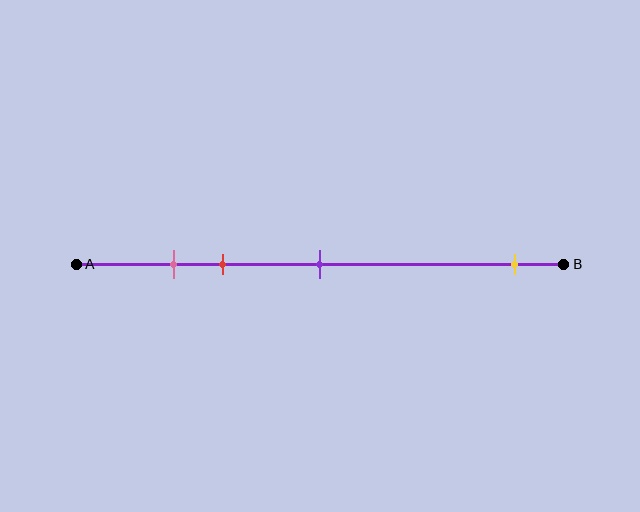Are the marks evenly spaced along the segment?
No, the marks are not evenly spaced.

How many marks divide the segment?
There are 4 marks dividing the segment.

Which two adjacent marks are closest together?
The pink and red marks are the closest adjacent pair.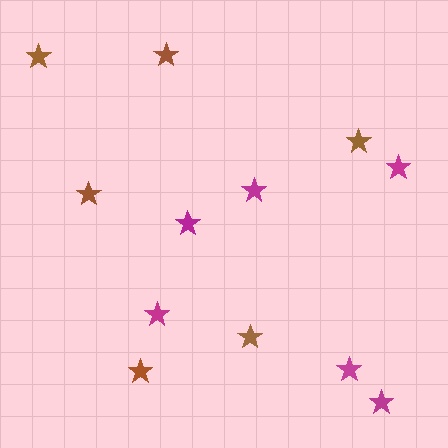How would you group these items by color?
There are 2 groups: one group of brown stars (6) and one group of magenta stars (6).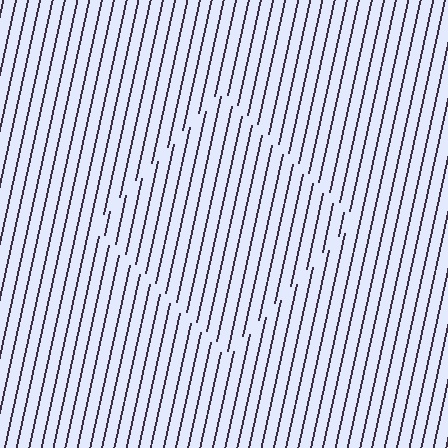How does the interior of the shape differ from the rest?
The interior of the shape contains the same grating, shifted by half a period — the contour is defined by the phase discontinuity where line-ends from the inner and outer gratings abut.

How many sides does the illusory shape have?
4 sides — the line-ends trace a square.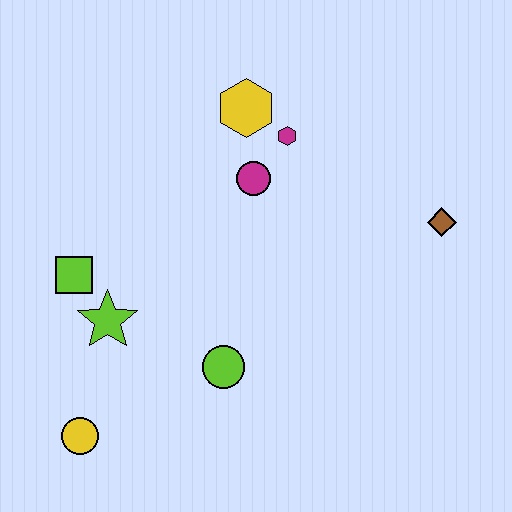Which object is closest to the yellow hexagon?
The magenta hexagon is closest to the yellow hexagon.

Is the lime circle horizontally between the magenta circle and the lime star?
Yes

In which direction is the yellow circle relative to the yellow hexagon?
The yellow circle is below the yellow hexagon.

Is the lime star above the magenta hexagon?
No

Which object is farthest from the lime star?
The brown diamond is farthest from the lime star.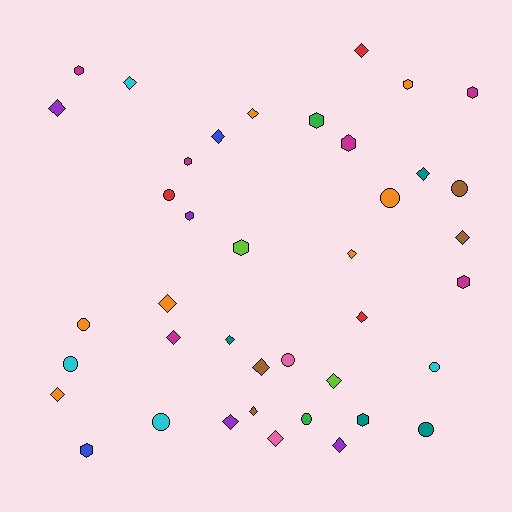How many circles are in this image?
There are 10 circles.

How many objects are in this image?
There are 40 objects.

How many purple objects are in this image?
There are 4 purple objects.